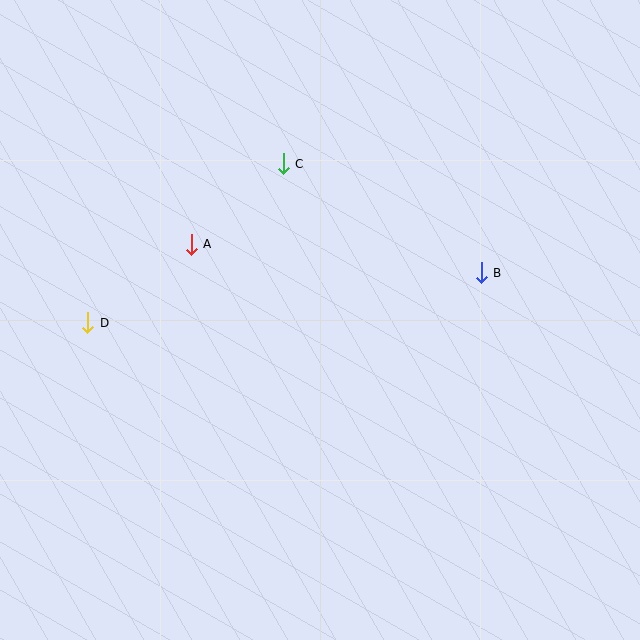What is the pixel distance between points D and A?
The distance between D and A is 130 pixels.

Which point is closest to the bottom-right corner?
Point B is closest to the bottom-right corner.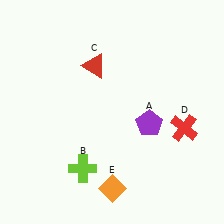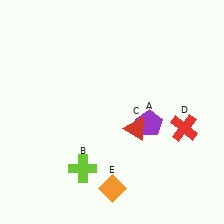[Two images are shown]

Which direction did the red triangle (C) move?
The red triangle (C) moved down.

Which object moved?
The red triangle (C) moved down.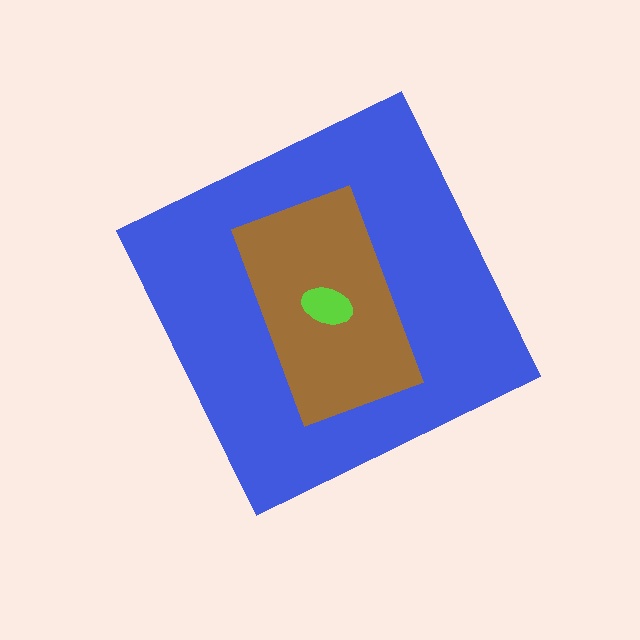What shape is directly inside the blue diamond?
The brown rectangle.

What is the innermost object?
The lime ellipse.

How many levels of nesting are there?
3.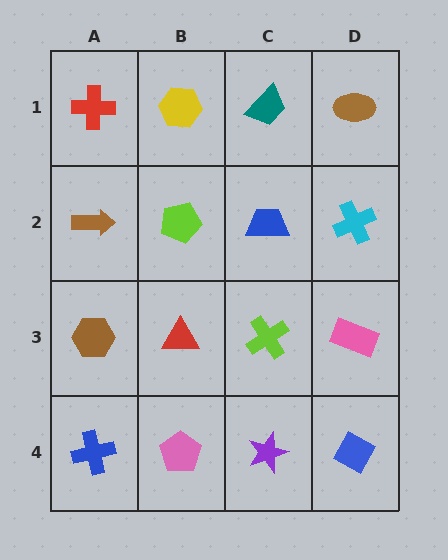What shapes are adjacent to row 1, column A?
A brown arrow (row 2, column A), a yellow hexagon (row 1, column B).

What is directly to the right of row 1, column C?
A brown ellipse.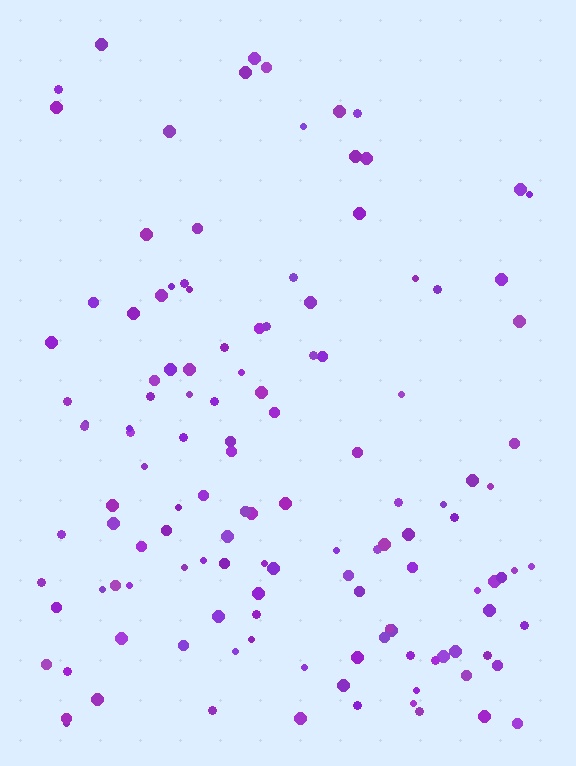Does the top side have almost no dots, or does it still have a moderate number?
Still a moderate number, just noticeably fewer than the bottom.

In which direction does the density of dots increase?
From top to bottom, with the bottom side densest.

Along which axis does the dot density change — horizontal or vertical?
Vertical.